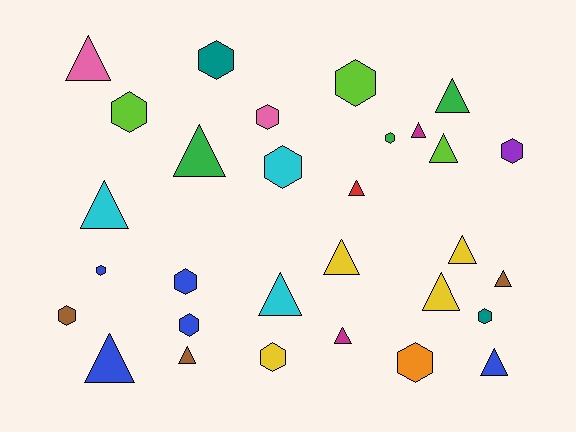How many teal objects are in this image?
There are 2 teal objects.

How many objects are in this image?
There are 30 objects.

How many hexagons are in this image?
There are 14 hexagons.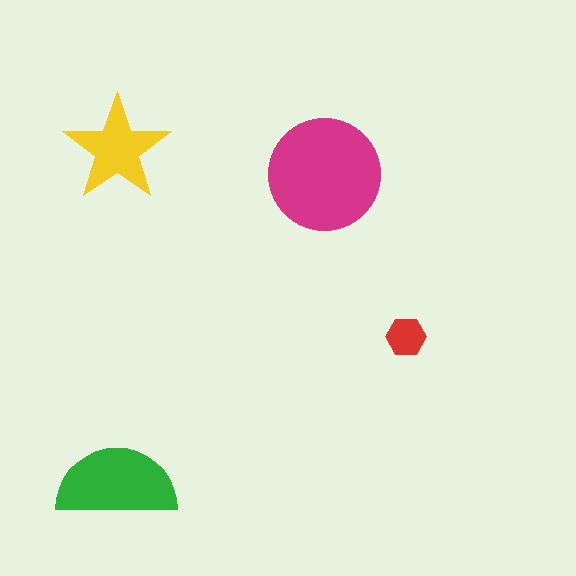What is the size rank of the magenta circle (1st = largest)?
1st.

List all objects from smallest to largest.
The red hexagon, the yellow star, the green semicircle, the magenta circle.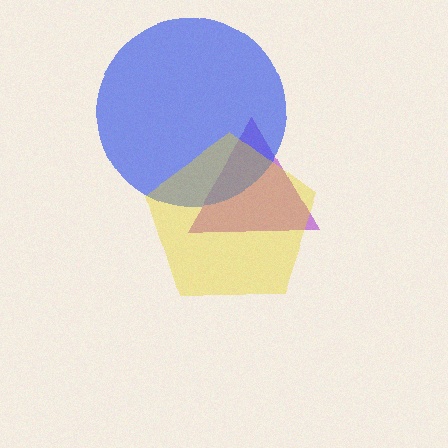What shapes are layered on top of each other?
The layered shapes are: a purple triangle, a blue circle, a yellow pentagon.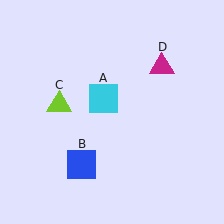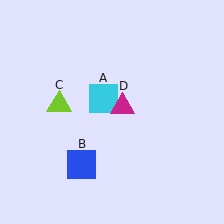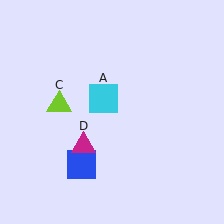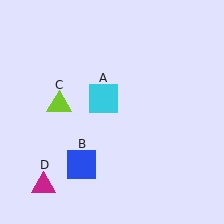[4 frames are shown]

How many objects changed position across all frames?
1 object changed position: magenta triangle (object D).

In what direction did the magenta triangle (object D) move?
The magenta triangle (object D) moved down and to the left.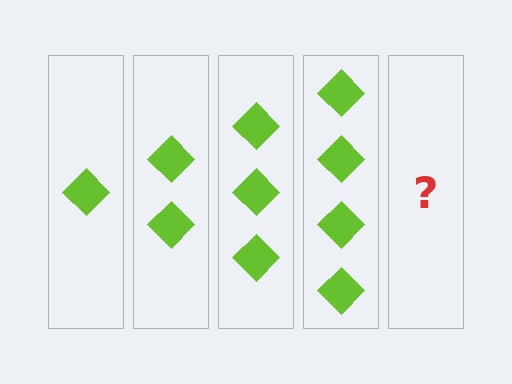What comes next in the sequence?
The next element should be 5 diamonds.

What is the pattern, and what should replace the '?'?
The pattern is that each step adds one more diamond. The '?' should be 5 diamonds.